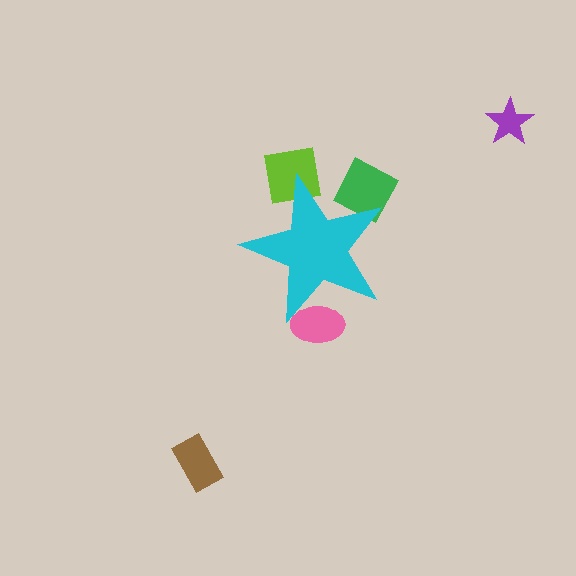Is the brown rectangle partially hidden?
No, the brown rectangle is fully visible.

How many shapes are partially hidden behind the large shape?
3 shapes are partially hidden.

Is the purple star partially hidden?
No, the purple star is fully visible.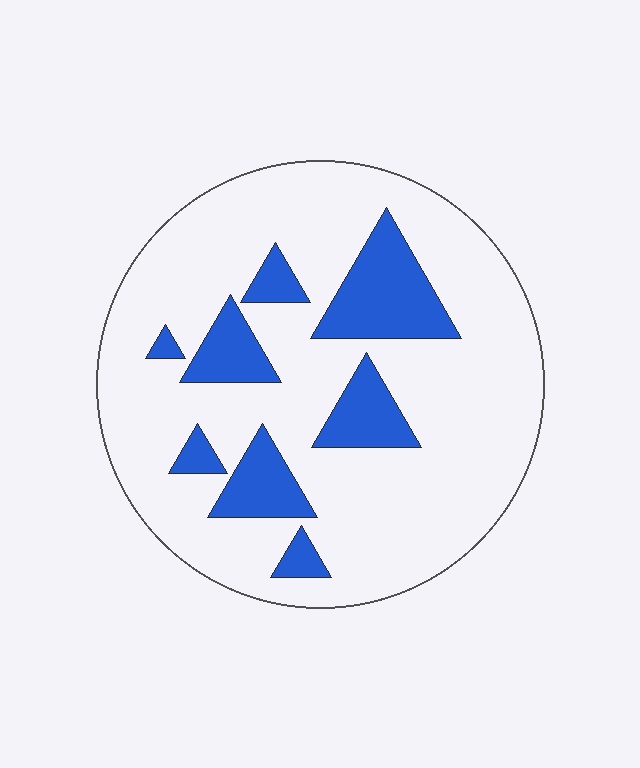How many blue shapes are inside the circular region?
8.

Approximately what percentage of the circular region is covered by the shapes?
Approximately 20%.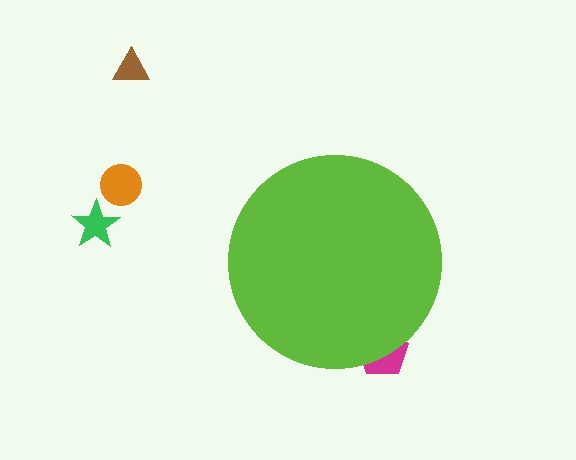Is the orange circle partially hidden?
No, the orange circle is fully visible.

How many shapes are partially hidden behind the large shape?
1 shape is partially hidden.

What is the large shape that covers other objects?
A lime circle.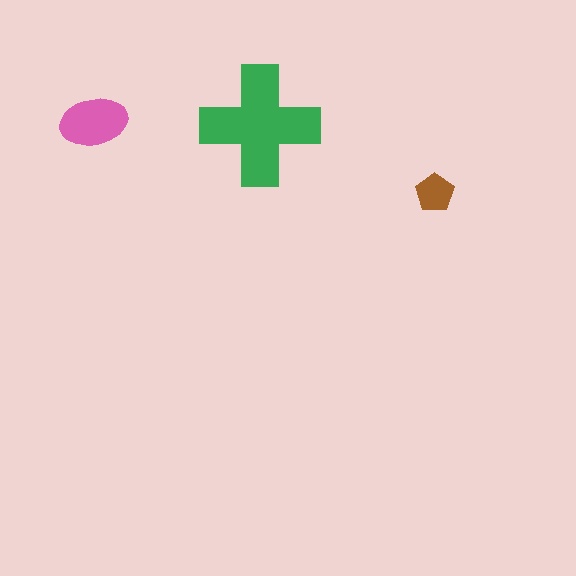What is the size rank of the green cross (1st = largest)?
1st.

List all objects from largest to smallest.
The green cross, the pink ellipse, the brown pentagon.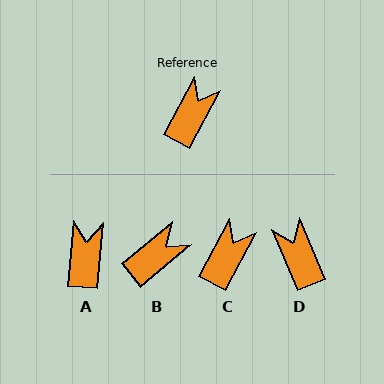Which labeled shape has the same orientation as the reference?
C.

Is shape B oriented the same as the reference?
No, it is off by about 23 degrees.